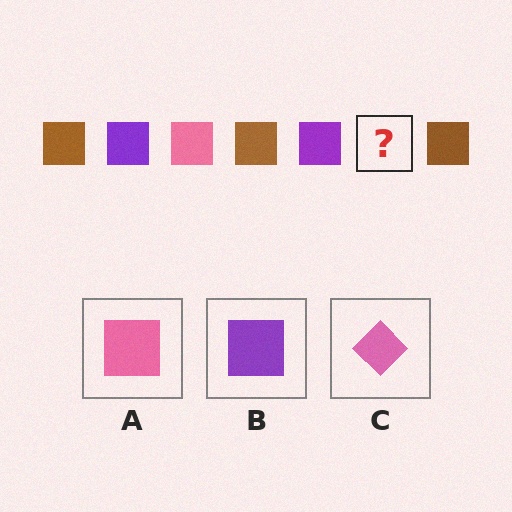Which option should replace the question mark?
Option A.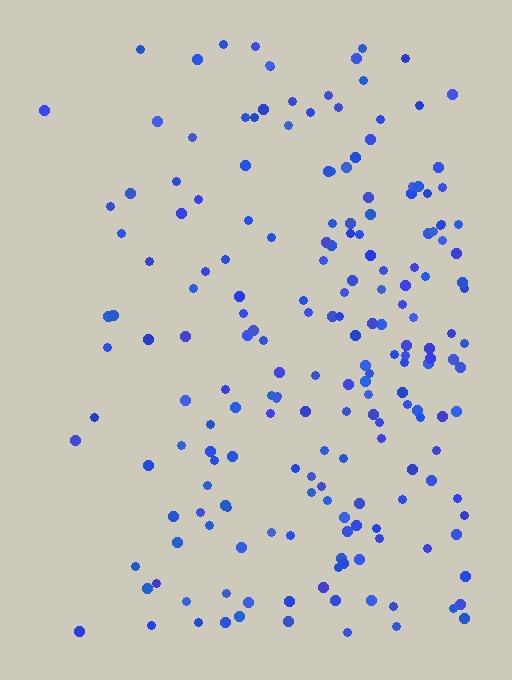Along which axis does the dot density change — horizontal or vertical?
Horizontal.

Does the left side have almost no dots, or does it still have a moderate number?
Still a moderate number, just noticeably fewer than the right.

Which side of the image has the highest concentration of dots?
The right.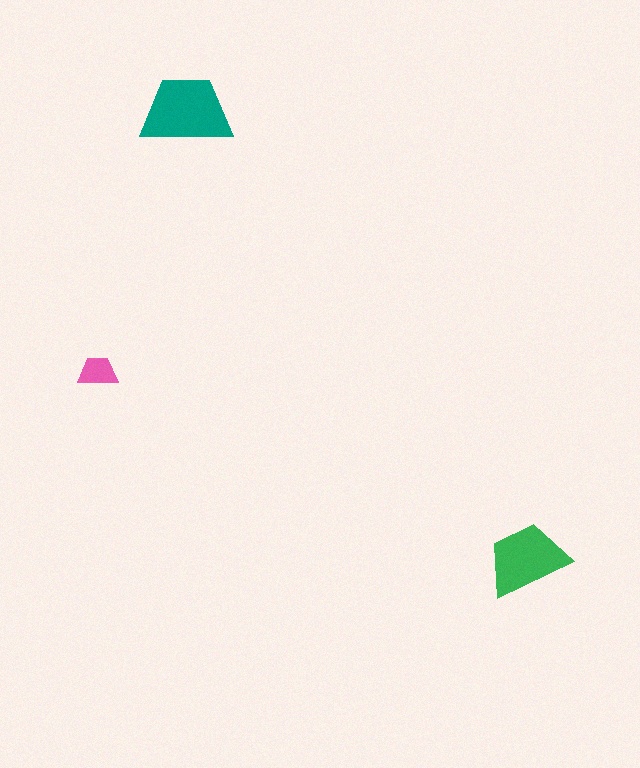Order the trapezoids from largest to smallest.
the teal one, the green one, the pink one.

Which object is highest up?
The teal trapezoid is topmost.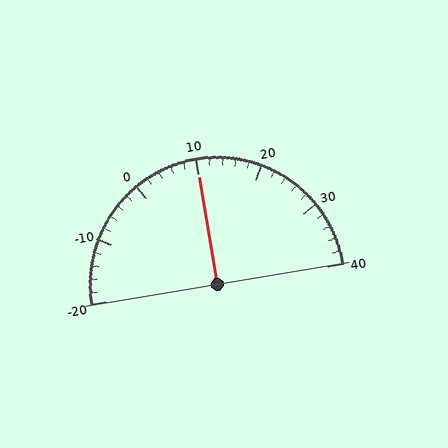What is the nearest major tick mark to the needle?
The nearest major tick mark is 10.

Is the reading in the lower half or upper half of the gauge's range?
The reading is in the upper half of the range (-20 to 40).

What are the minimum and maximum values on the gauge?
The gauge ranges from -20 to 40.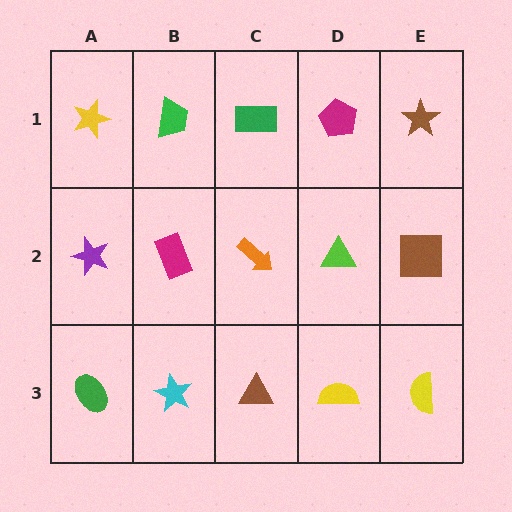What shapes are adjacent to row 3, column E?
A brown square (row 2, column E), a yellow semicircle (row 3, column D).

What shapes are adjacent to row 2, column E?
A brown star (row 1, column E), a yellow semicircle (row 3, column E), a lime triangle (row 2, column D).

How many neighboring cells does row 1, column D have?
3.